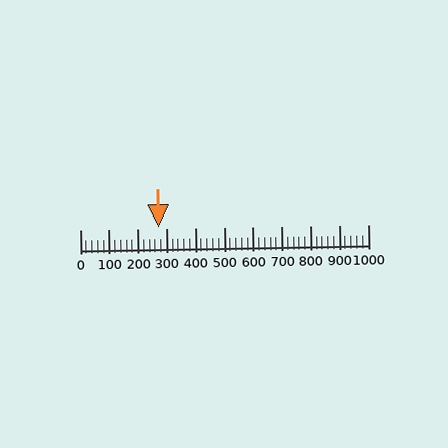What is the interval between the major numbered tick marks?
The major tick marks are spaced 100 units apart.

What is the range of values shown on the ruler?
The ruler shows values from 0 to 1000.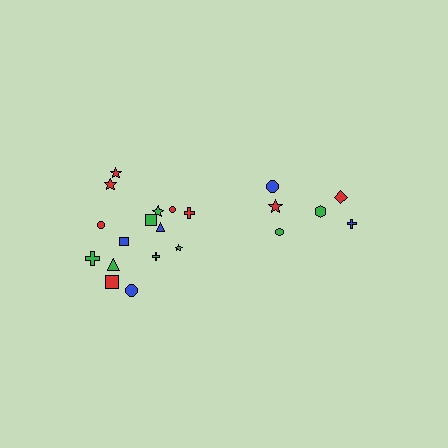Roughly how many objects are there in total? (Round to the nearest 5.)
Roughly 20 objects in total.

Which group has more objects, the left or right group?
The left group.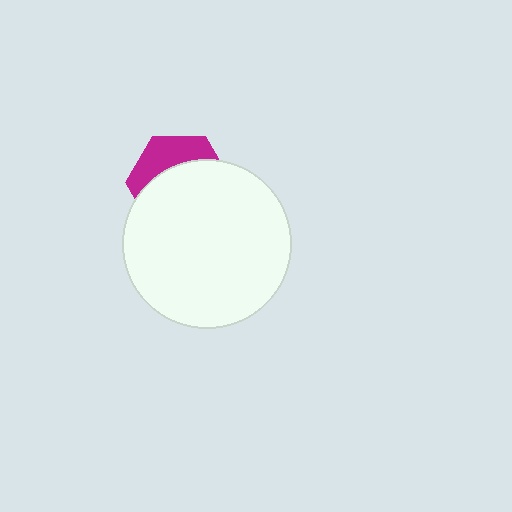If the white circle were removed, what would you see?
You would see the complete magenta hexagon.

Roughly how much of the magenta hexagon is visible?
A small part of it is visible (roughly 34%).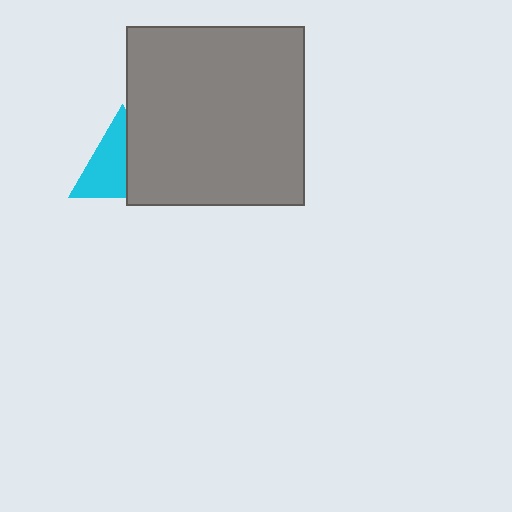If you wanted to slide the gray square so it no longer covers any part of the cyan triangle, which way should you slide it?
Slide it right — that is the most direct way to separate the two shapes.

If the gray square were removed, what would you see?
You would see the complete cyan triangle.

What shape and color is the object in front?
The object in front is a gray square.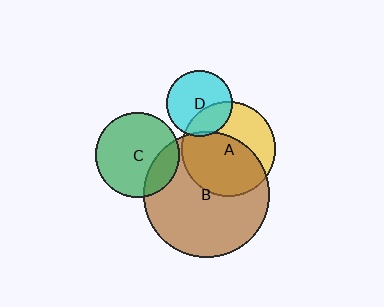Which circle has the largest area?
Circle B (brown).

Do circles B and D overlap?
Yes.